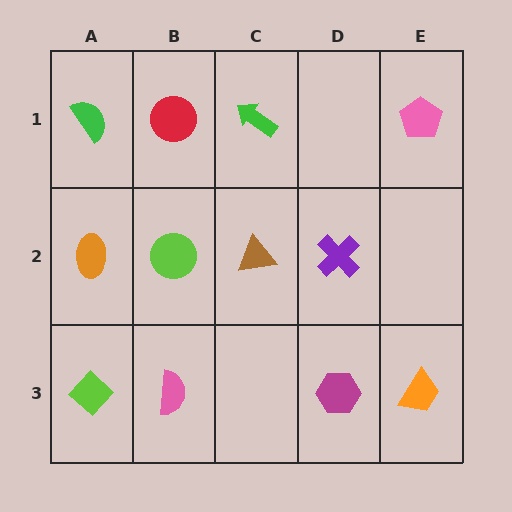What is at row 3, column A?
A lime diamond.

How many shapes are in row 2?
4 shapes.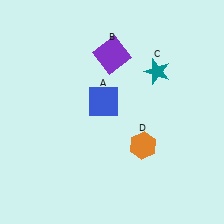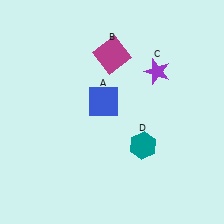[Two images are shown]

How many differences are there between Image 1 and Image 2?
There are 3 differences between the two images.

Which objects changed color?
B changed from purple to magenta. C changed from teal to purple. D changed from orange to teal.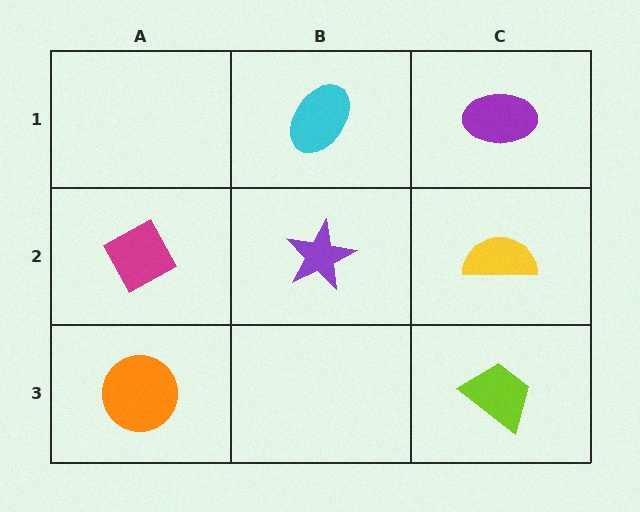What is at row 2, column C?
A yellow semicircle.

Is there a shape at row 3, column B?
No, that cell is empty.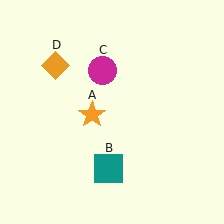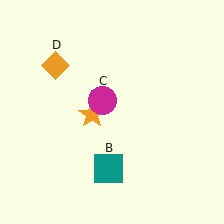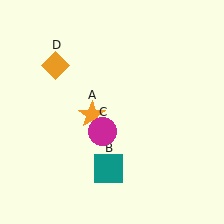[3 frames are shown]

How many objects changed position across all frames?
1 object changed position: magenta circle (object C).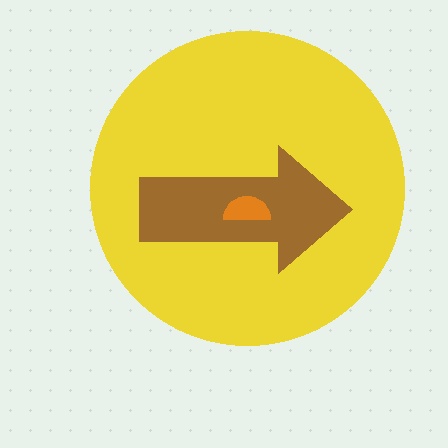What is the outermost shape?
The yellow circle.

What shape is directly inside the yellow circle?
The brown arrow.